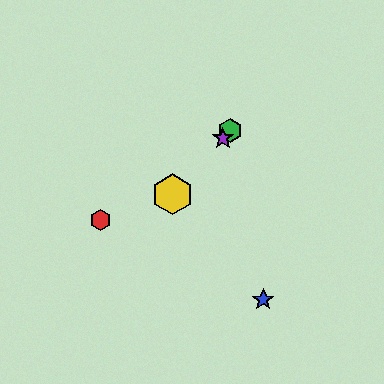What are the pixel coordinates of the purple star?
The purple star is at (223, 138).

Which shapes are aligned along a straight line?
The green hexagon, the yellow hexagon, the purple star are aligned along a straight line.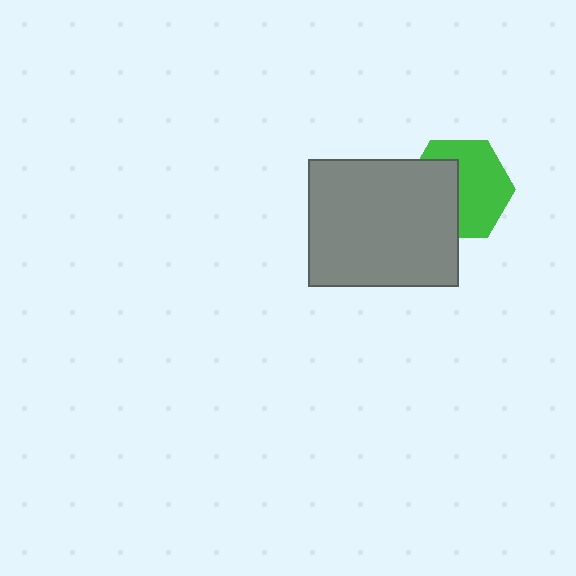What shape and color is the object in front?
The object in front is a gray rectangle.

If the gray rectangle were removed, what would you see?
You would see the complete green hexagon.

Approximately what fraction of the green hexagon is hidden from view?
Roughly 42% of the green hexagon is hidden behind the gray rectangle.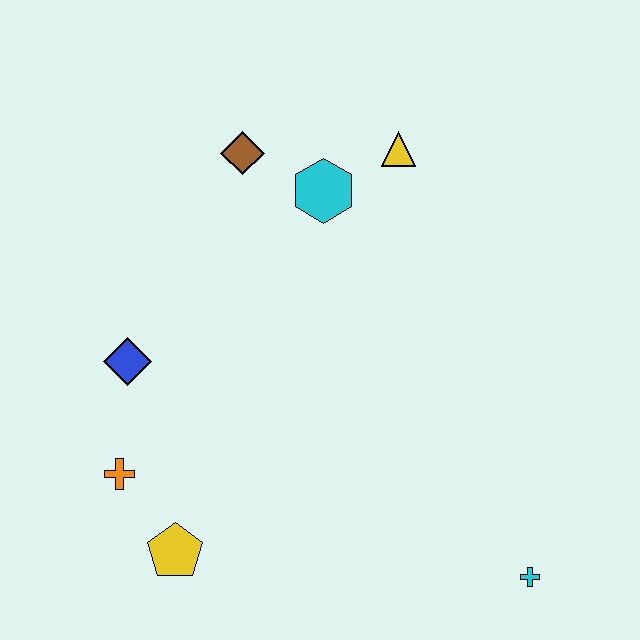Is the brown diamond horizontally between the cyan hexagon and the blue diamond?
Yes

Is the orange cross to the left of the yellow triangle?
Yes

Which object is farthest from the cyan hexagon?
The cyan cross is farthest from the cyan hexagon.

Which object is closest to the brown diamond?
The cyan hexagon is closest to the brown diamond.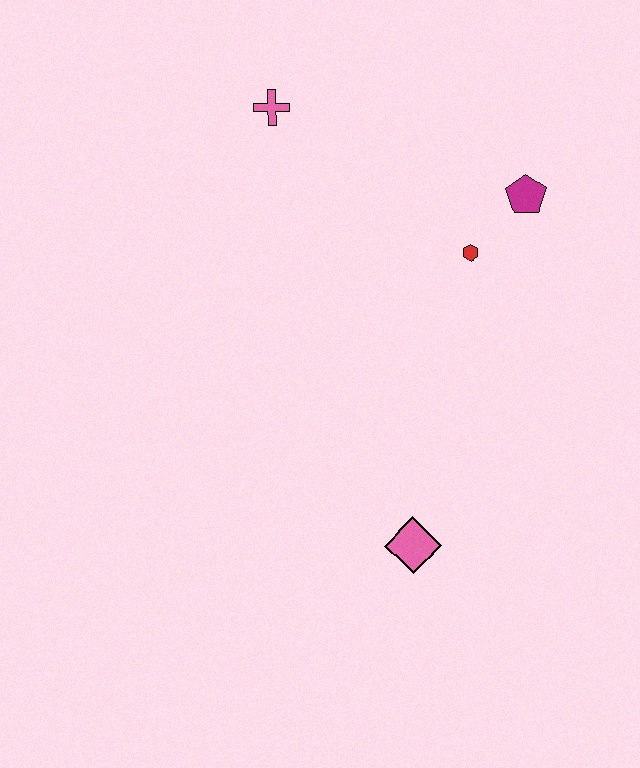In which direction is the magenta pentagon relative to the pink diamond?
The magenta pentagon is above the pink diamond.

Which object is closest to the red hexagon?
The magenta pentagon is closest to the red hexagon.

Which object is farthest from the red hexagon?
The pink diamond is farthest from the red hexagon.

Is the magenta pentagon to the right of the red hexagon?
Yes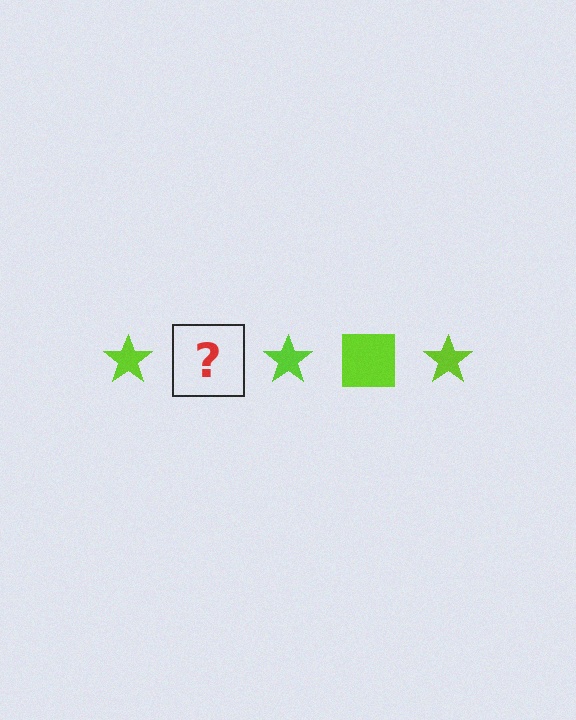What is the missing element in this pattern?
The missing element is a lime square.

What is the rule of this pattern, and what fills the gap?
The rule is that the pattern cycles through star, square shapes in lime. The gap should be filled with a lime square.